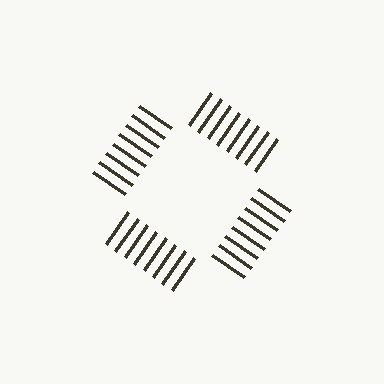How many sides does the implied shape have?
4 sides — the line-ends trace a square.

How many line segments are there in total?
32 — 8 along each of the 4 edges.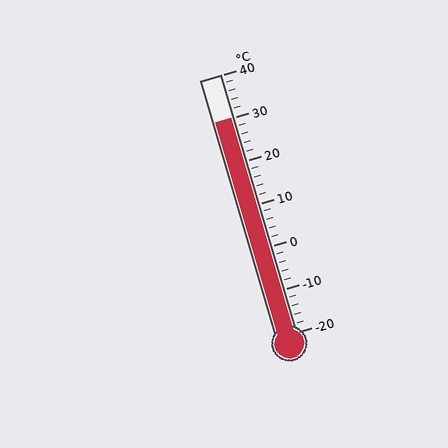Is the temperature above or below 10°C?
The temperature is above 10°C.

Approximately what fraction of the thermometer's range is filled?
The thermometer is filled to approximately 85% of its range.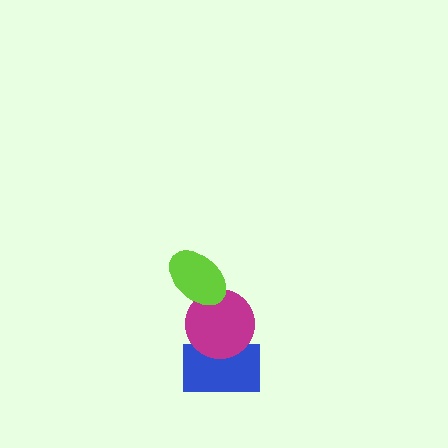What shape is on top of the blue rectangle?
The magenta circle is on top of the blue rectangle.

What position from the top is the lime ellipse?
The lime ellipse is 1st from the top.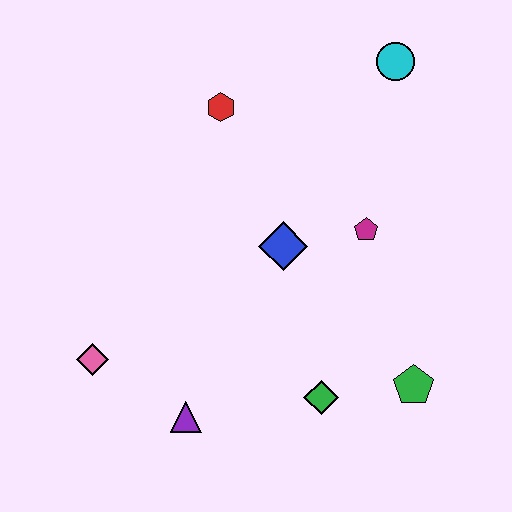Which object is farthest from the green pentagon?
The red hexagon is farthest from the green pentagon.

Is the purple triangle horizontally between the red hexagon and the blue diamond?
No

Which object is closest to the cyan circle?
The magenta pentagon is closest to the cyan circle.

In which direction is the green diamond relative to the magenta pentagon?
The green diamond is below the magenta pentagon.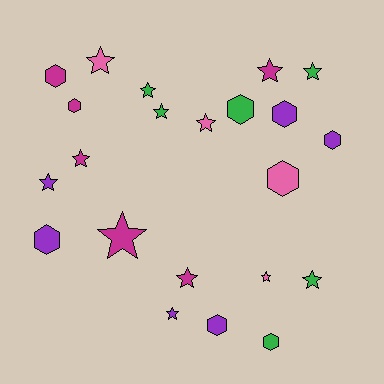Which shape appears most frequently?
Star, with 13 objects.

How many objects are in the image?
There are 22 objects.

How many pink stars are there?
There are 3 pink stars.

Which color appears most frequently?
Green, with 6 objects.